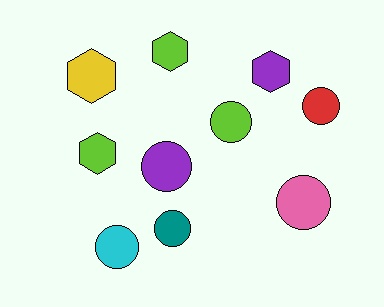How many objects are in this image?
There are 10 objects.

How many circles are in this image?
There are 6 circles.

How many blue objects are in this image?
There are no blue objects.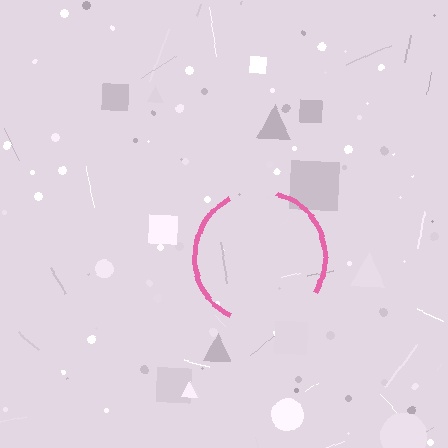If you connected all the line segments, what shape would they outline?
They would outline a circle.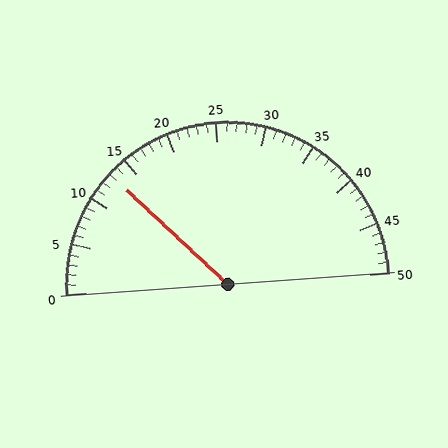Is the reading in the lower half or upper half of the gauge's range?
The reading is in the lower half of the range (0 to 50).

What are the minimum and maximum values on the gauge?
The gauge ranges from 0 to 50.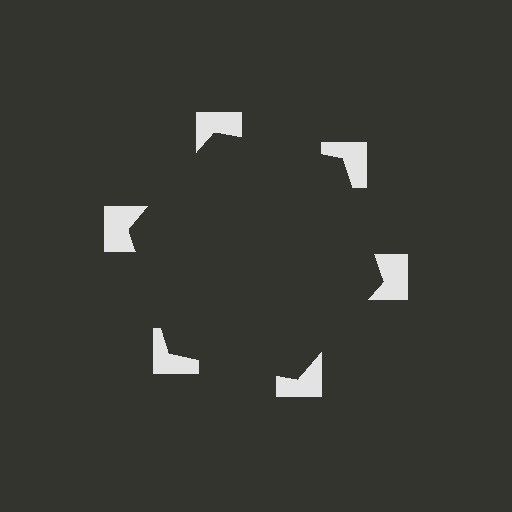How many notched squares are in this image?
There are 6 — one at each vertex of the illusory hexagon.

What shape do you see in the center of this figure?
An illusory hexagon — its edges are inferred from the aligned wedge cuts in the notched squares, not physically drawn.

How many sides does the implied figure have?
6 sides.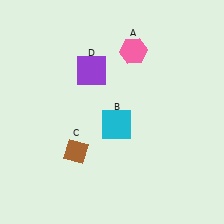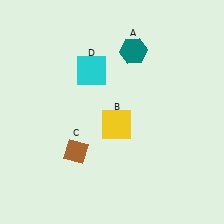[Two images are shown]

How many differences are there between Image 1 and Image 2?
There are 3 differences between the two images.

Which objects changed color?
A changed from pink to teal. B changed from cyan to yellow. D changed from purple to cyan.